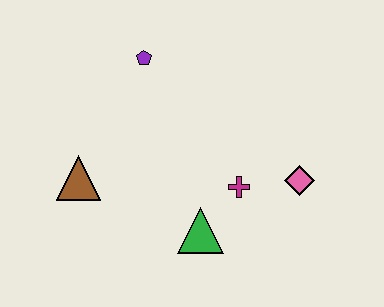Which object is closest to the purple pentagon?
The brown triangle is closest to the purple pentagon.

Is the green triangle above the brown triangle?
No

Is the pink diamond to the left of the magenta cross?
No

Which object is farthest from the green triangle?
The purple pentagon is farthest from the green triangle.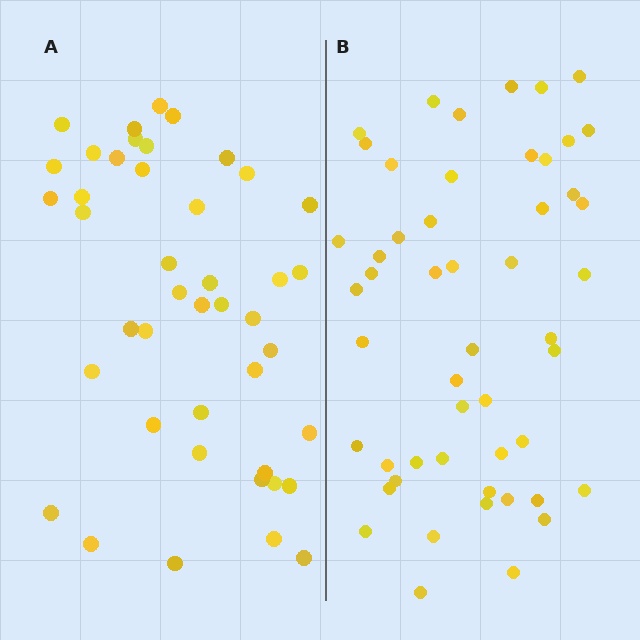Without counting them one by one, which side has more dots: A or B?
Region B (the right region) has more dots.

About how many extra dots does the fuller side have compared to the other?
Region B has roughly 8 or so more dots than region A.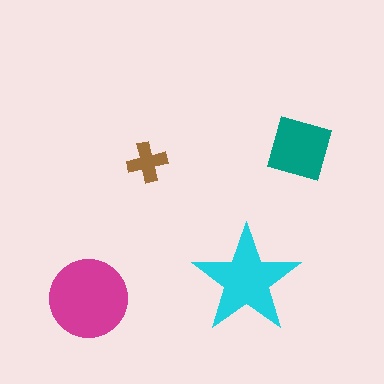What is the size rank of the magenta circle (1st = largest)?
1st.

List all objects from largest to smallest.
The magenta circle, the cyan star, the teal diamond, the brown cross.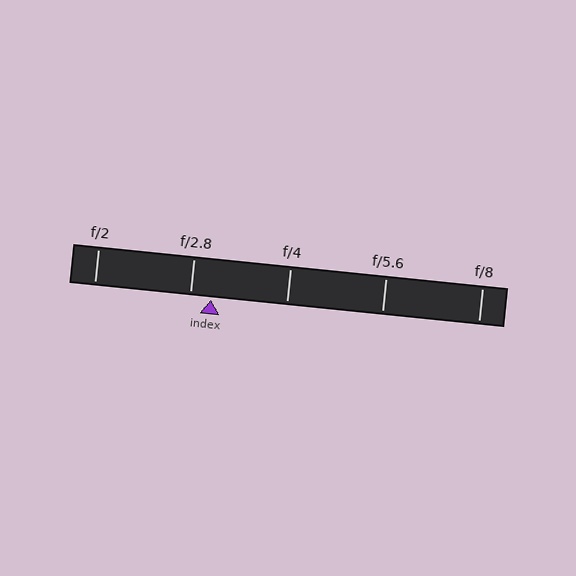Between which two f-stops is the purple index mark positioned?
The index mark is between f/2.8 and f/4.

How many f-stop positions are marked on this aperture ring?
There are 5 f-stop positions marked.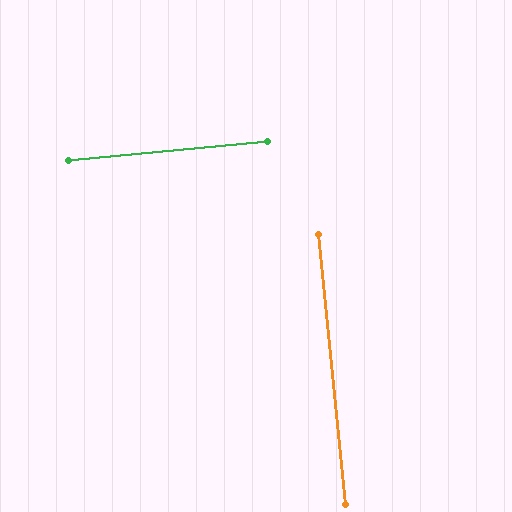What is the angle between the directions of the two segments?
Approximately 90 degrees.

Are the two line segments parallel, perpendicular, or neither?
Perpendicular — they meet at approximately 90°.